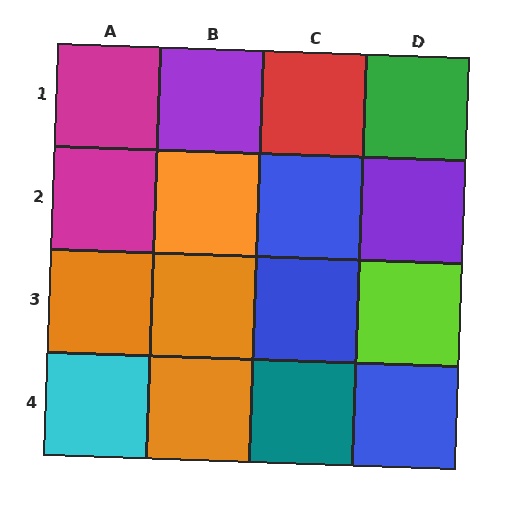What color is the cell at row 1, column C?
Red.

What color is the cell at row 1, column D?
Green.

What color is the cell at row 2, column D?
Purple.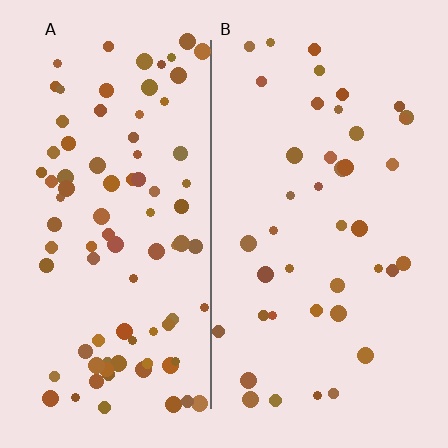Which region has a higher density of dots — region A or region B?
A (the left).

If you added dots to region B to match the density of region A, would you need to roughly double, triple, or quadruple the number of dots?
Approximately double.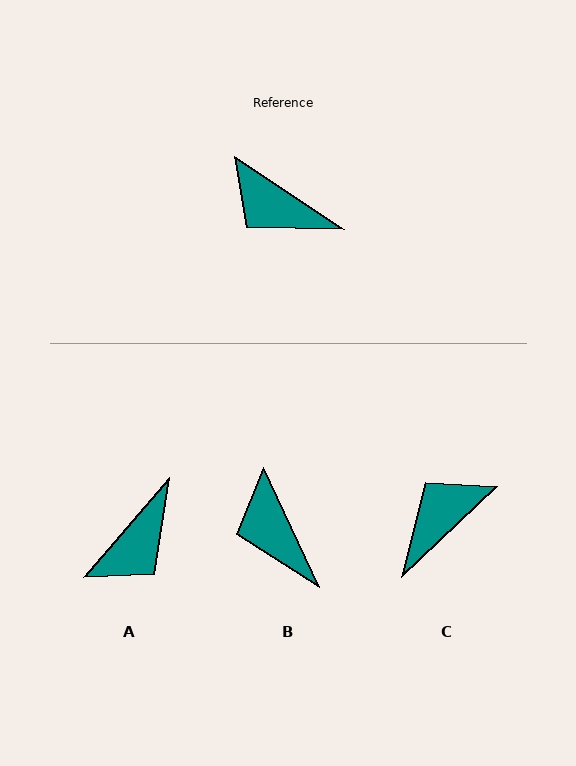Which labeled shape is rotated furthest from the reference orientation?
C, about 103 degrees away.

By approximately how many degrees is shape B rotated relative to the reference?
Approximately 31 degrees clockwise.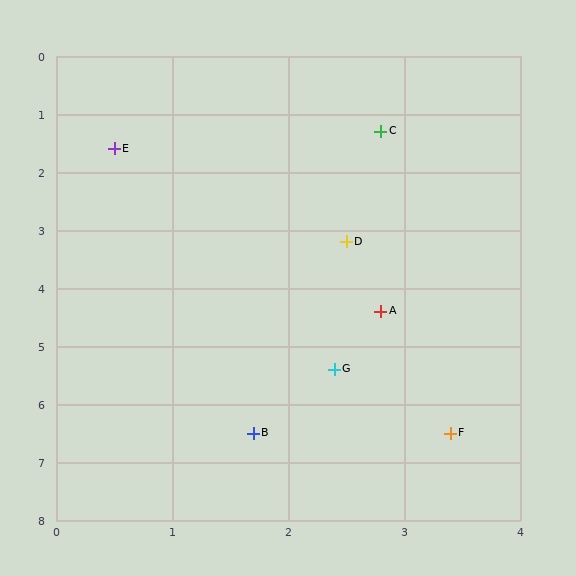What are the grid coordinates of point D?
Point D is at approximately (2.5, 3.2).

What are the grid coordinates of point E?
Point E is at approximately (0.5, 1.6).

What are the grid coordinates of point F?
Point F is at approximately (3.4, 6.5).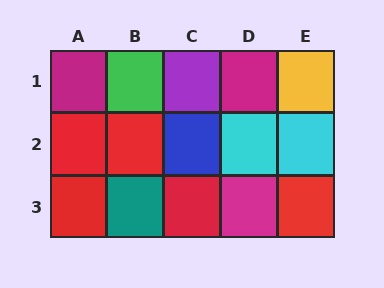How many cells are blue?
1 cell is blue.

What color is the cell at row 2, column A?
Red.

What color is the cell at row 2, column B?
Red.